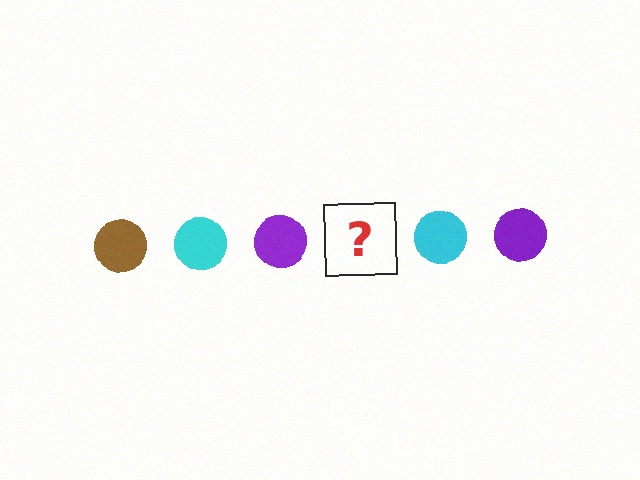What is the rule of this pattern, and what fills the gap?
The rule is that the pattern cycles through brown, cyan, purple circles. The gap should be filled with a brown circle.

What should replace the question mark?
The question mark should be replaced with a brown circle.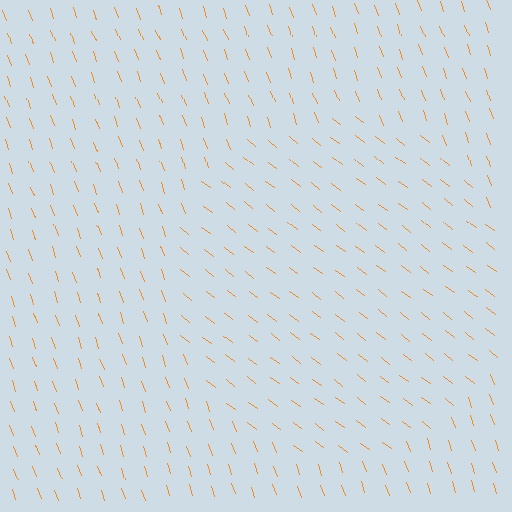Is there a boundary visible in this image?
Yes, there is a texture boundary formed by a change in line orientation.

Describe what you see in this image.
The image is filled with small orange line segments. A circle region in the image has lines oriented differently from the surrounding lines, creating a visible texture boundary.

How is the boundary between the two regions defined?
The boundary is defined purely by a change in line orientation (approximately 33 degrees difference). All lines are the same color and thickness.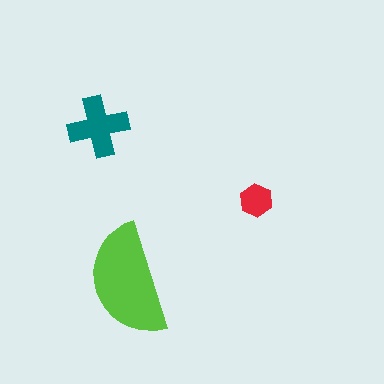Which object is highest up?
The teal cross is topmost.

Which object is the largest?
The lime semicircle.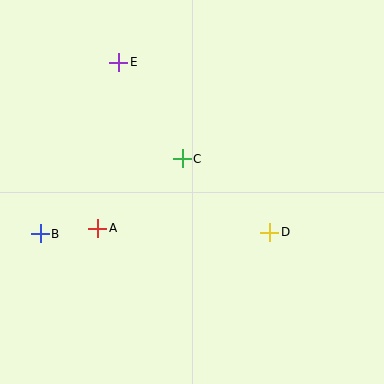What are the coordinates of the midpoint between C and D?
The midpoint between C and D is at (226, 195).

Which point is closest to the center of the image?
Point C at (182, 159) is closest to the center.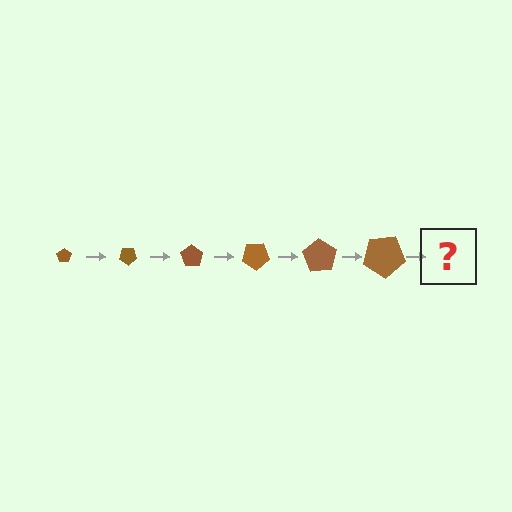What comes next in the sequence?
The next element should be a pentagon, larger than the previous one and rotated 210 degrees from the start.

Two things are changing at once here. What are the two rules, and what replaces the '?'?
The two rules are that the pentagon grows larger each step and it rotates 35 degrees each step. The '?' should be a pentagon, larger than the previous one and rotated 210 degrees from the start.